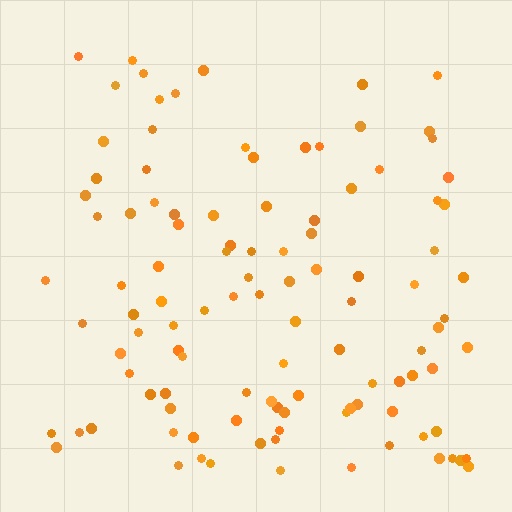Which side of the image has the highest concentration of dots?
The bottom.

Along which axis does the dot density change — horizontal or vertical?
Vertical.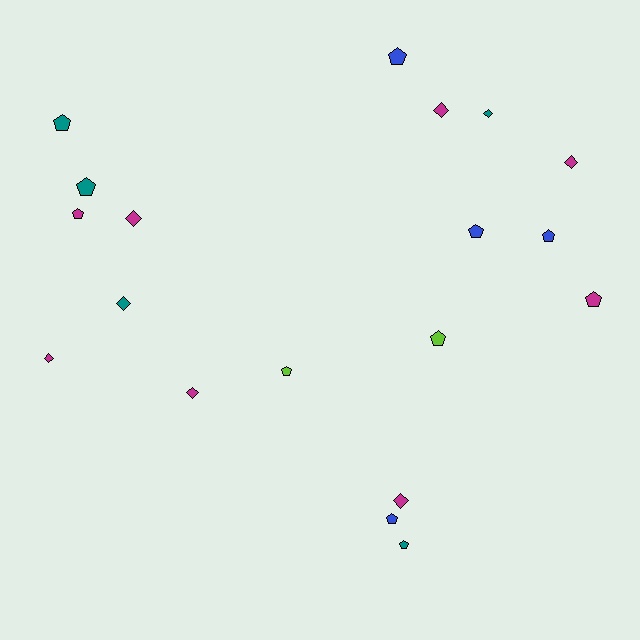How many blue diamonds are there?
There are no blue diamonds.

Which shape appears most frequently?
Pentagon, with 11 objects.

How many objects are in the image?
There are 19 objects.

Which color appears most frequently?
Magenta, with 8 objects.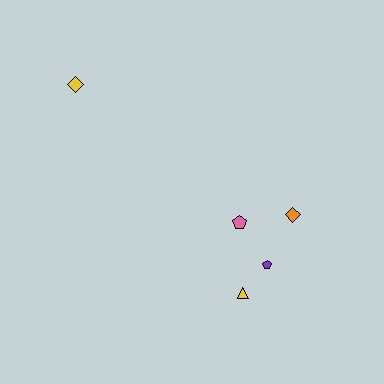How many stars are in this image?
There are no stars.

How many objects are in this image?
There are 5 objects.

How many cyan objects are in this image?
There are no cyan objects.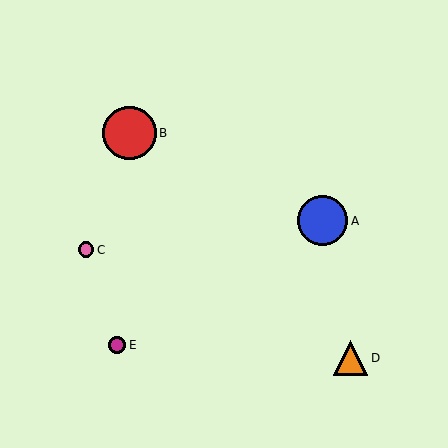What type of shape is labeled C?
Shape C is a pink circle.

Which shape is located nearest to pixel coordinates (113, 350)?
The magenta circle (labeled E) at (117, 345) is nearest to that location.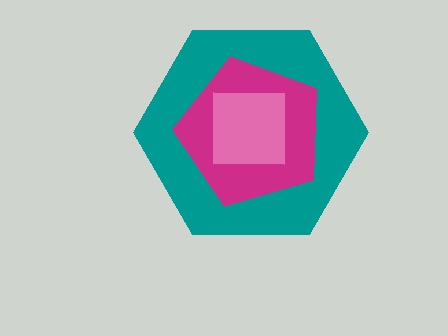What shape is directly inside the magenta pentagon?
The pink square.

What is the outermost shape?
The teal hexagon.